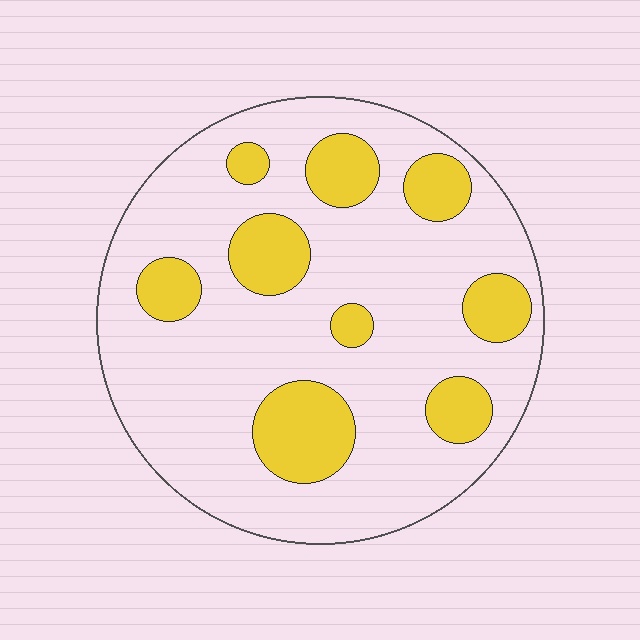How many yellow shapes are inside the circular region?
9.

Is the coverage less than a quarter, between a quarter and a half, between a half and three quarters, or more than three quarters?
Less than a quarter.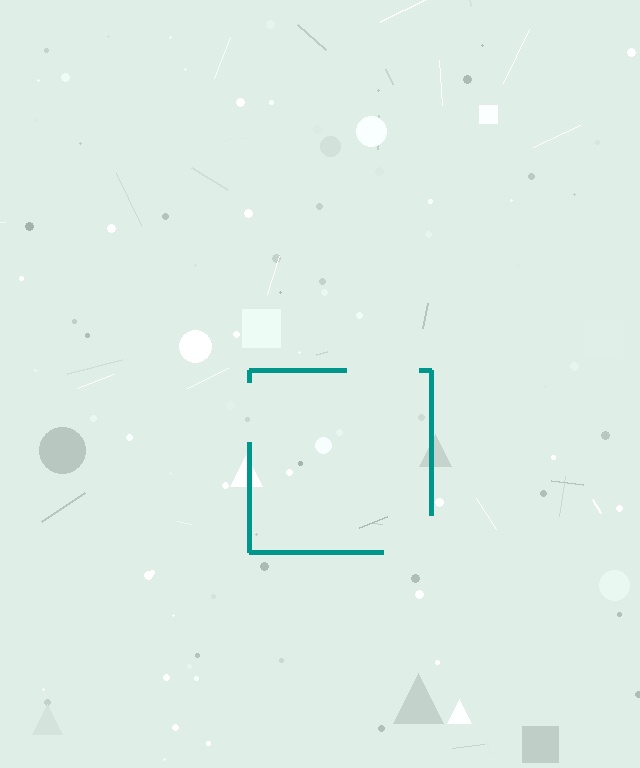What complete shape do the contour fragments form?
The contour fragments form a square.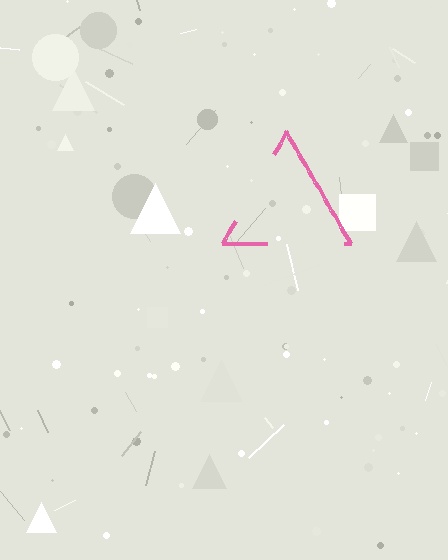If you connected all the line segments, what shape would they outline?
They would outline a triangle.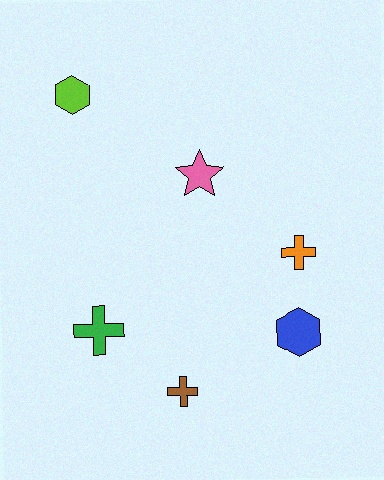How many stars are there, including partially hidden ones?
There is 1 star.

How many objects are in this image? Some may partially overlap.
There are 6 objects.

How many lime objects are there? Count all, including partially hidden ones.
There is 1 lime object.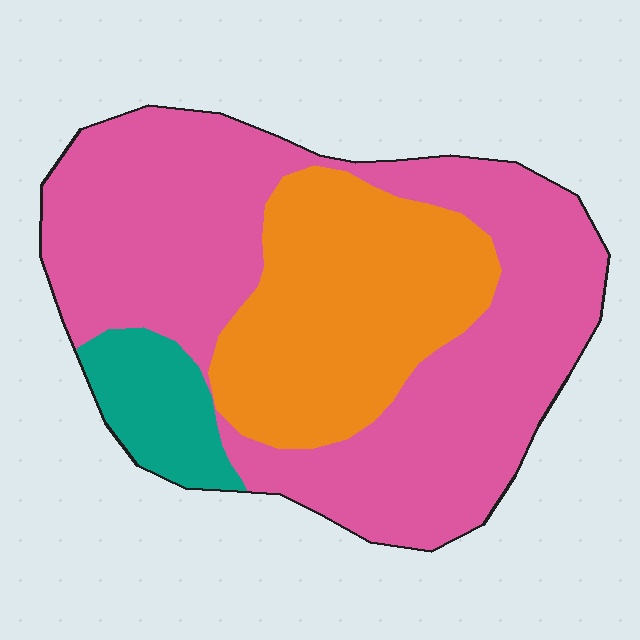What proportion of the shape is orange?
Orange covers 30% of the shape.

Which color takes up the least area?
Teal, at roughly 10%.